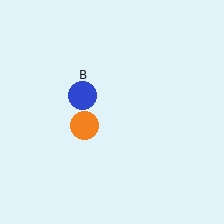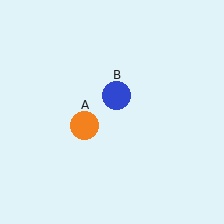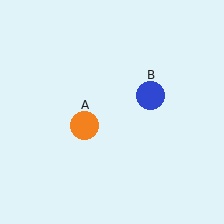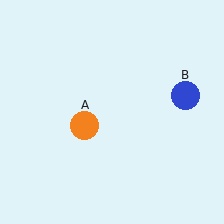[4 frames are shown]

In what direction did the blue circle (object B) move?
The blue circle (object B) moved right.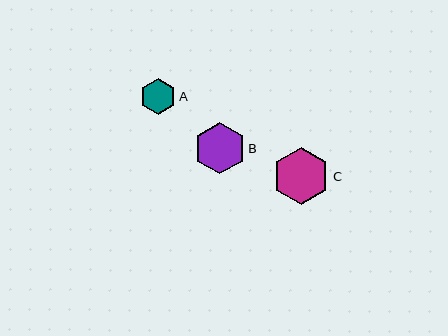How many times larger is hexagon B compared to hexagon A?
Hexagon B is approximately 1.4 times the size of hexagon A.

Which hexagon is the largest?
Hexagon C is the largest with a size of approximately 57 pixels.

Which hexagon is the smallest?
Hexagon A is the smallest with a size of approximately 35 pixels.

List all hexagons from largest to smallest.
From largest to smallest: C, B, A.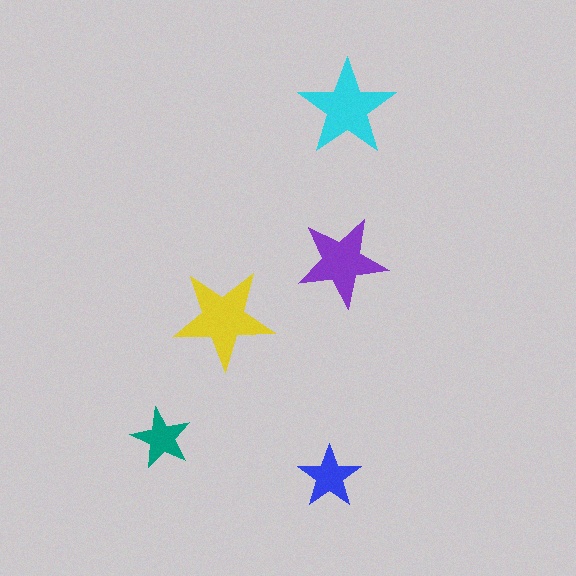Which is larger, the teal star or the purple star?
The purple one.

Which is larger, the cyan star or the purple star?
The cyan one.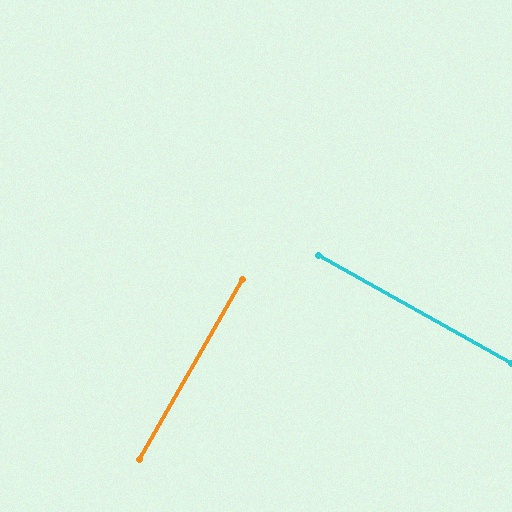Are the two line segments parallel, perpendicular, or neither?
Perpendicular — they meet at approximately 89°.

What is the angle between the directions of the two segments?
Approximately 89 degrees.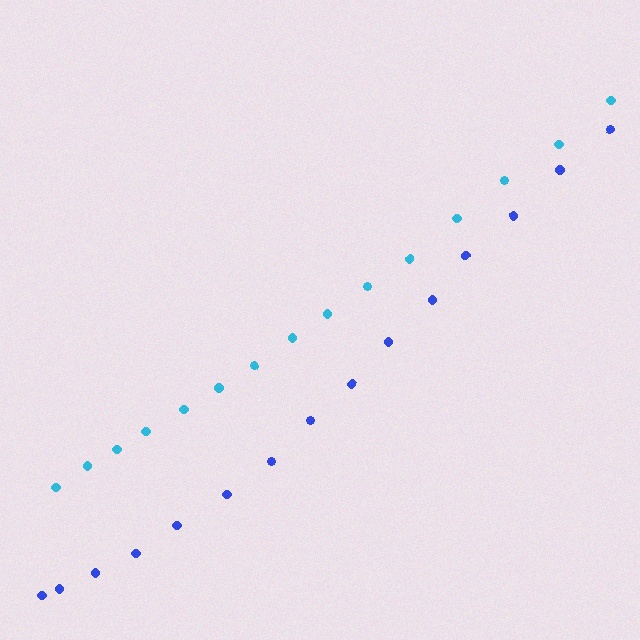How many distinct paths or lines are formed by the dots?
There are 2 distinct paths.